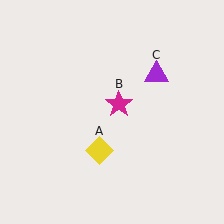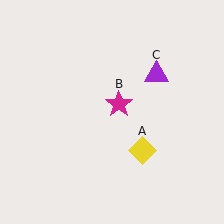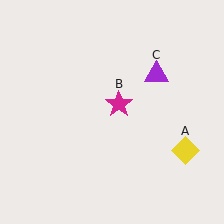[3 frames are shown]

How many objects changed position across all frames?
1 object changed position: yellow diamond (object A).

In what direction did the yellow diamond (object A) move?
The yellow diamond (object A) moved right.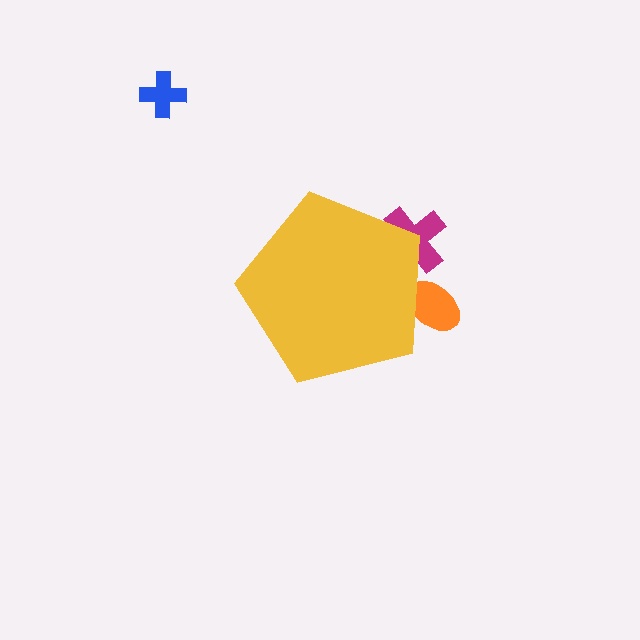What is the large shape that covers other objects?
A yellow pentagon.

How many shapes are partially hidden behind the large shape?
2 shapes are partially hidden.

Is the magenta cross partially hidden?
Yes, the magenta cross is partially hidden behind the yellow pentagon.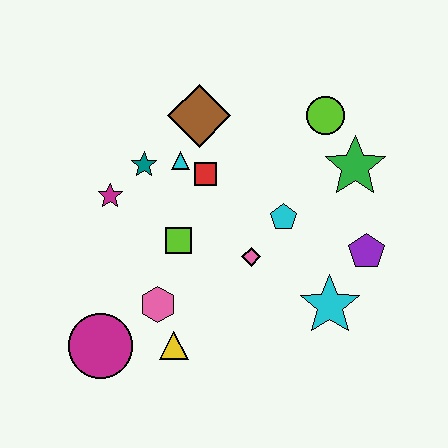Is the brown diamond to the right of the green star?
No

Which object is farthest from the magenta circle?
The lime circle is farthest from the magenta circle.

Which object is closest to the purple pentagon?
The cyan star is closest to the purple pentagon.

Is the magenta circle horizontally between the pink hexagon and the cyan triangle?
No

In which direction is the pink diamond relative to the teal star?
The pink diamond is to the right of the teal star.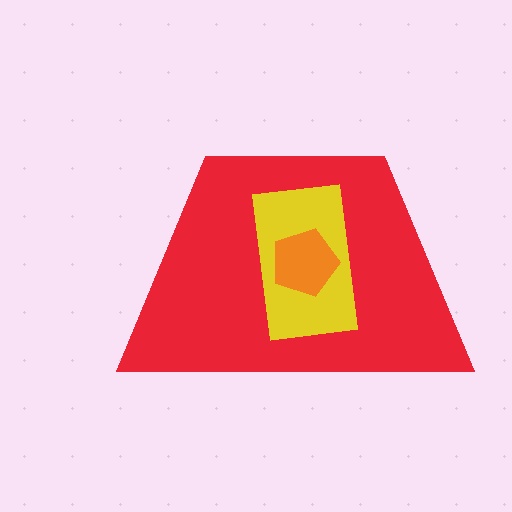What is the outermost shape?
The red trapezoid.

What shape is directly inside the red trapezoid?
The yellow rectangle.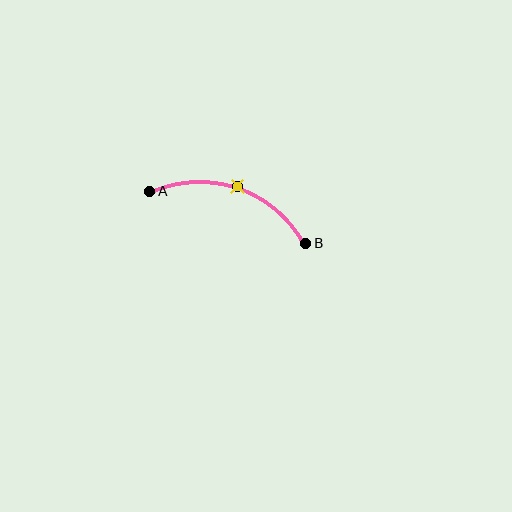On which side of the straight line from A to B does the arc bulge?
The arc bulges above the straight line connecting A and B.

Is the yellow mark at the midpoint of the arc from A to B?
Yes. The yellow mark lies on the arc at equal arc-length from both A and B — it is the arc midpoint.